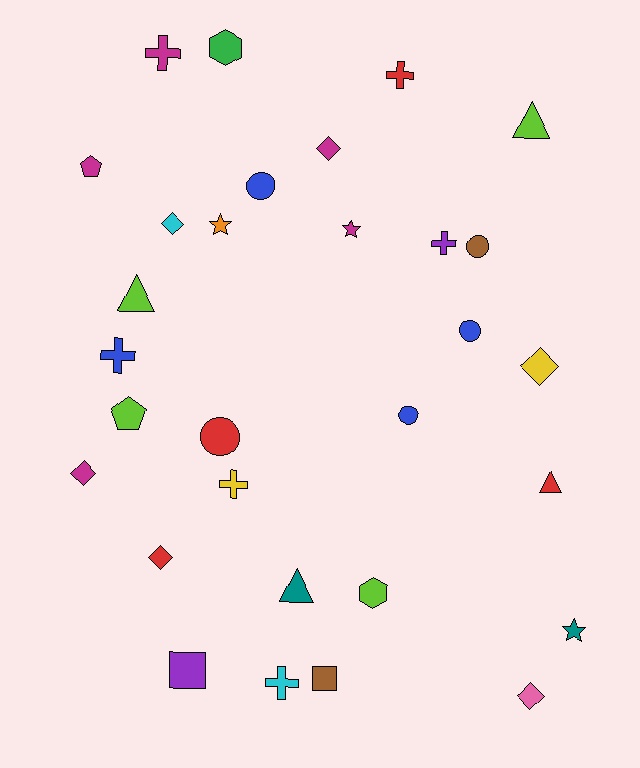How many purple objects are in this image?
There are 2 purple objects.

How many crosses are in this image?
There are 6 crosses.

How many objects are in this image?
There are 30 objects.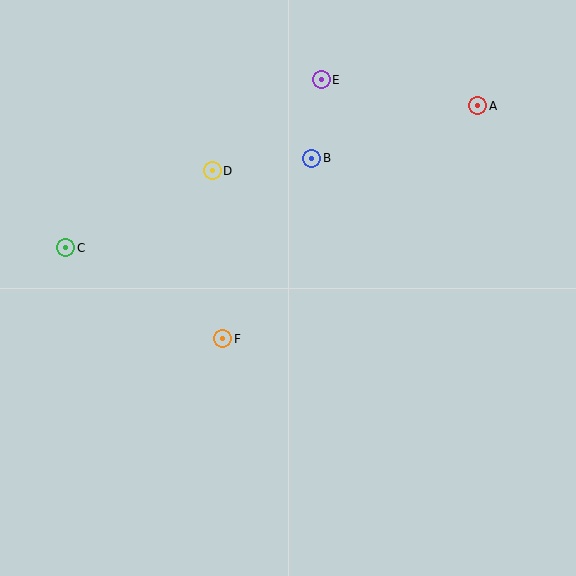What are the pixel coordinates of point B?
Point B is at (312, 158).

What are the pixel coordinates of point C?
Point C is at (66, 248).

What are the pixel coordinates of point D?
Point D is at (212, 171).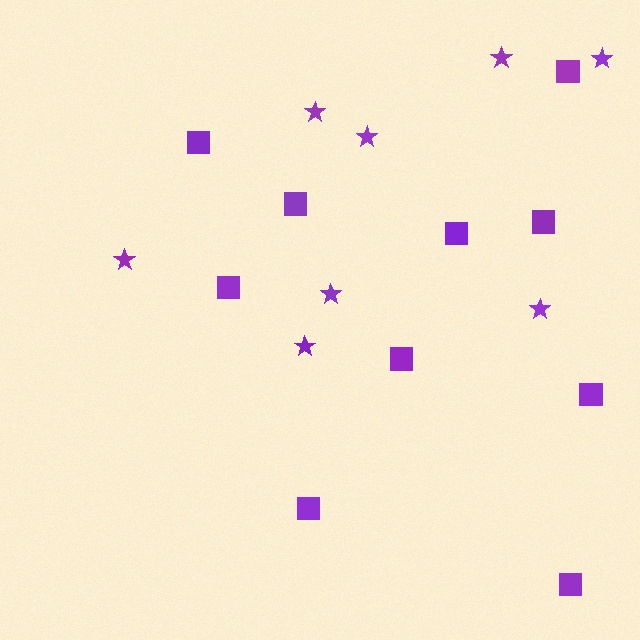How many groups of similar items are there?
There are 2 groups: one group of stars (8) and one group of squares (10).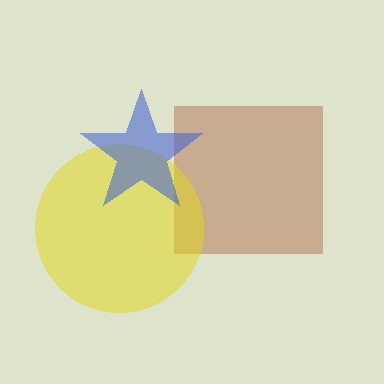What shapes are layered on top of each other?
The layered shapes are: a brown square, a yellow circle, a blue star.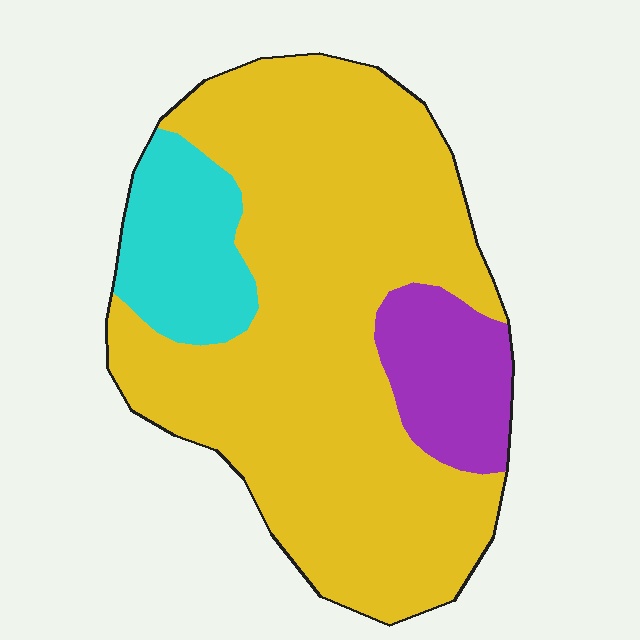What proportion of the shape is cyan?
Cyan takes up about one eighth (1/8) of the shape.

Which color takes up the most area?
Yellow, at roughly 75%.